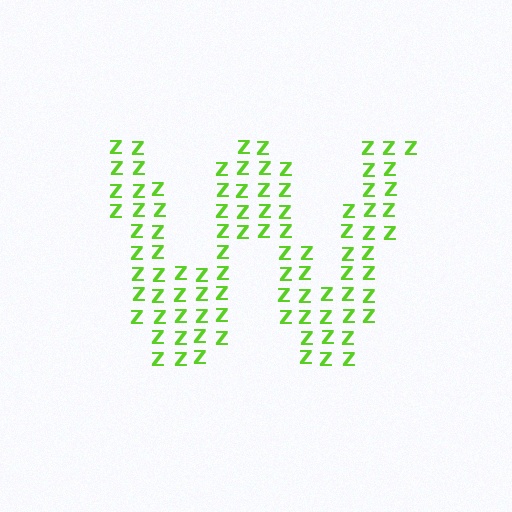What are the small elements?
The small elements are letter Z's.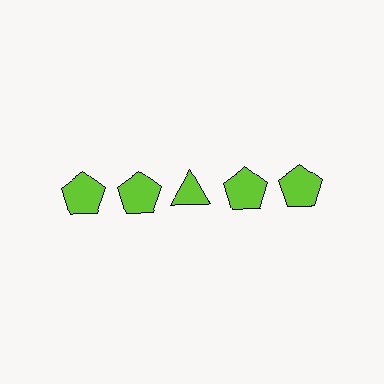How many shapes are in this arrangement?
There are 5 shapes arranged in a grid pattern.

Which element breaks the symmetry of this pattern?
The lime triangle in the top row, center column breaks the symmetry. All other shapes are lime pentagons.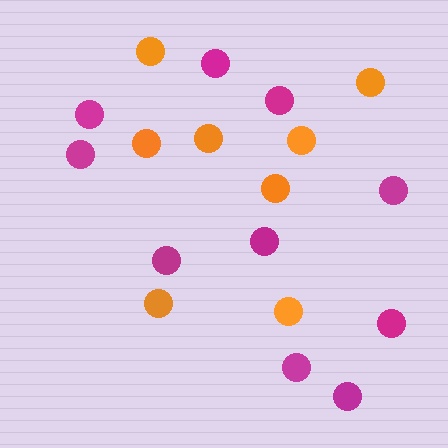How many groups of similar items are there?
There are 2 groups: one group of magenta circles (10) and one group of orange circles (8).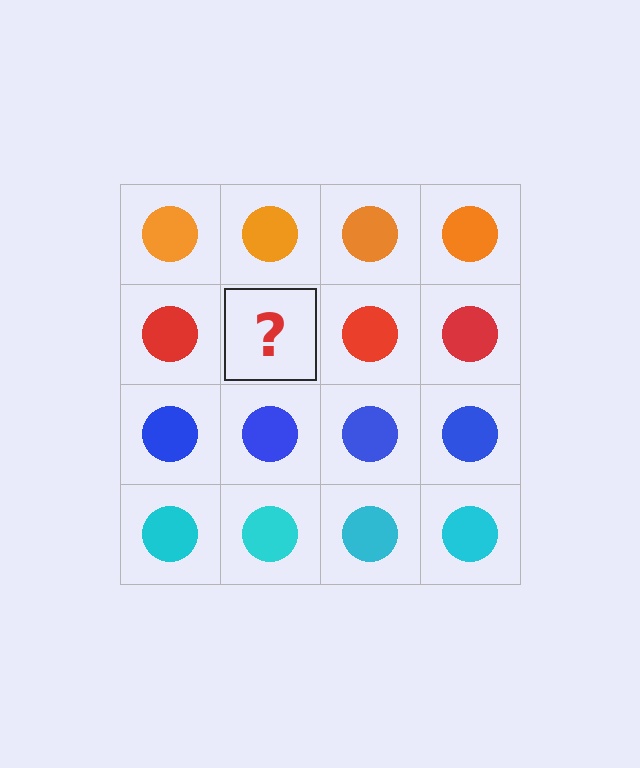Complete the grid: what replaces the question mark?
The question mark should be replaced with a red circle.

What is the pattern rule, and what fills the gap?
The rule is that each row has a consistent color. The gap should be filled with a red circle.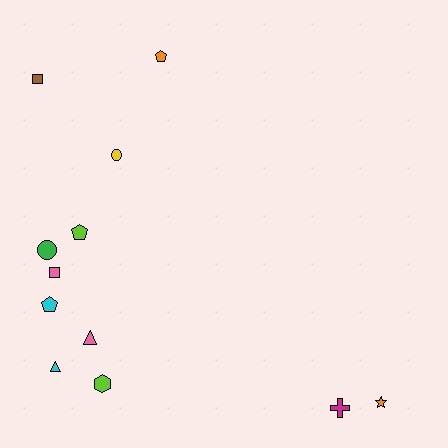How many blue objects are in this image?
There are no blue objects.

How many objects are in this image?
There are 12 objects.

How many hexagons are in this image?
There is 1 hexagon.